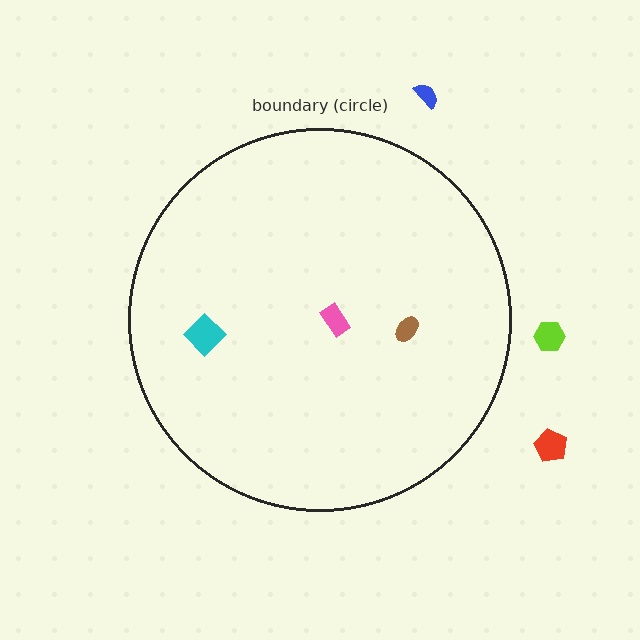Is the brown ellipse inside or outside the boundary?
Inside.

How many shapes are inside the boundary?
3 inside, 3 outside.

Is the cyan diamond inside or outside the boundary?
Inside.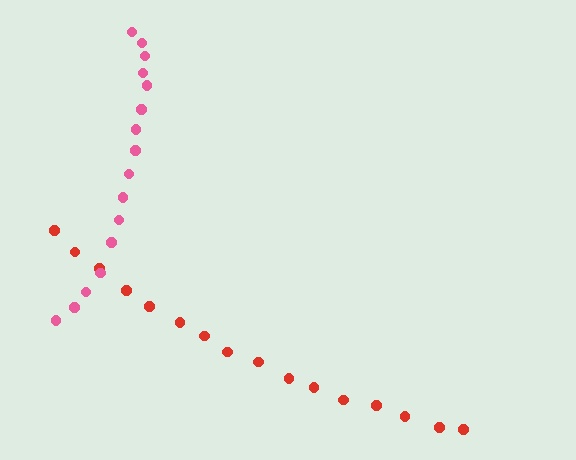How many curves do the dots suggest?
There are 2 distinct paths.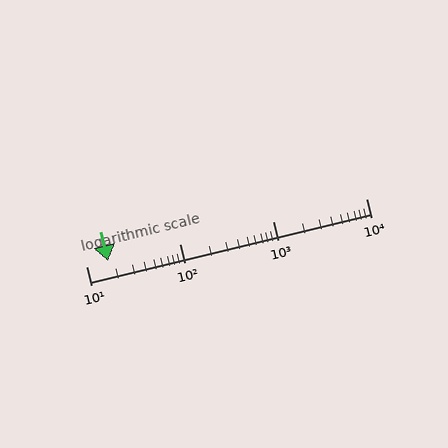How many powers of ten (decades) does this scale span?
The scale spans 3 decades, from 10 to 10000.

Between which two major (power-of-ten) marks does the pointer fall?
The pointer is between 10 and 100.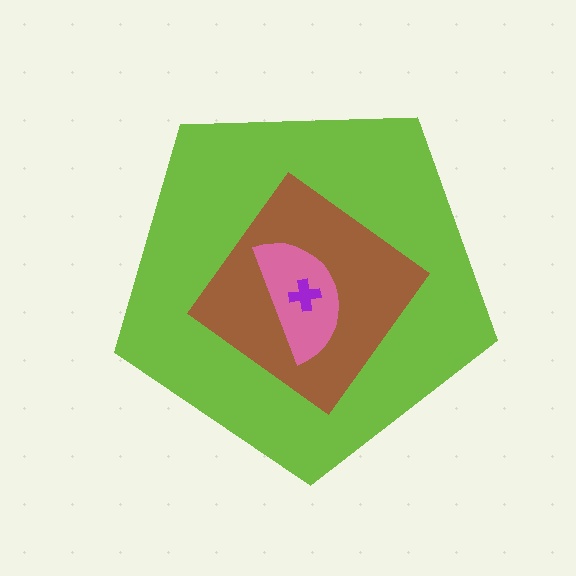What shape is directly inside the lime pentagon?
The brown diamond.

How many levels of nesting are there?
4.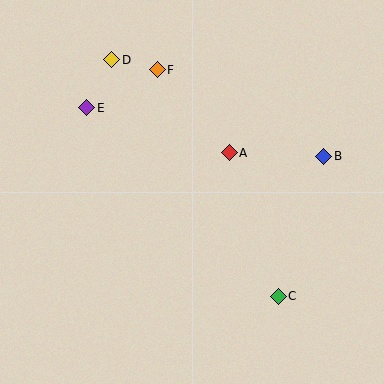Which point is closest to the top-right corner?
Point B is closest to the top-right corner.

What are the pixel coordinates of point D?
Point D is at (112, 60).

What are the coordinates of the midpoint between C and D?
The midpoint between C and D is at (195, 178).